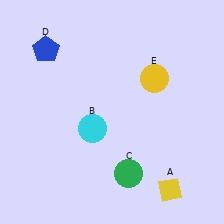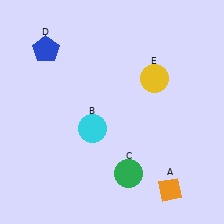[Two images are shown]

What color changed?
The diamond (A) changed from yellow in Image 1 to orange in Image 2.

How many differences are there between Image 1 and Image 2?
There is 1 difference between the two images.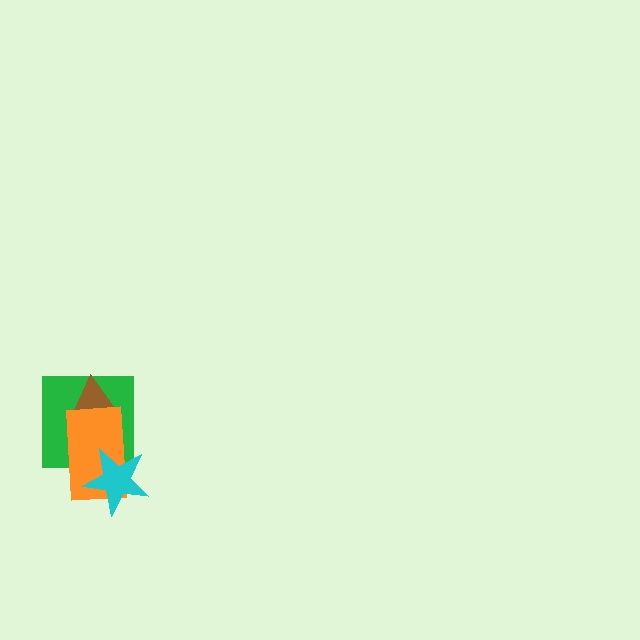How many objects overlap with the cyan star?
2 objects overlap with the cyan star.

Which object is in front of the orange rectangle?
The cyan star is in front of the orange rectangle.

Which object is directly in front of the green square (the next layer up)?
The brown triangle is directly in front of the green square.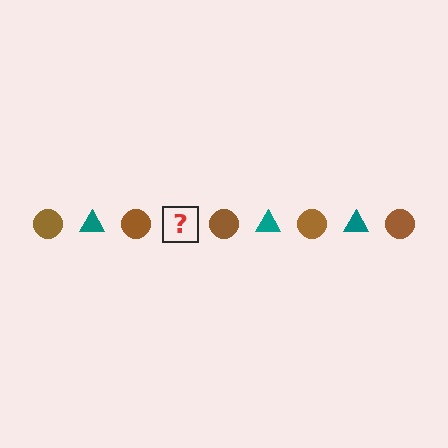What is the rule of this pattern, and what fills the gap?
The rule is that the pattern alternates between brown circle and teal triangle. The gap should be filled with a teal triangle.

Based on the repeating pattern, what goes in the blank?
The blank should be a teal triangle.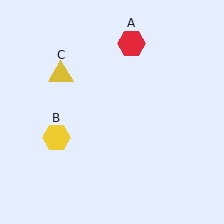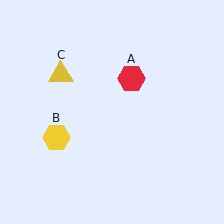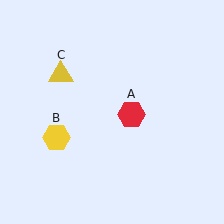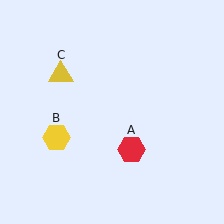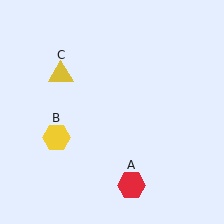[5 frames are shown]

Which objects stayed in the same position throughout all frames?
Yellow hexagon (object B) and yellow triangle (object C) remained stationary.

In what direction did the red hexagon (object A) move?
The red hexagon (object A) moved down.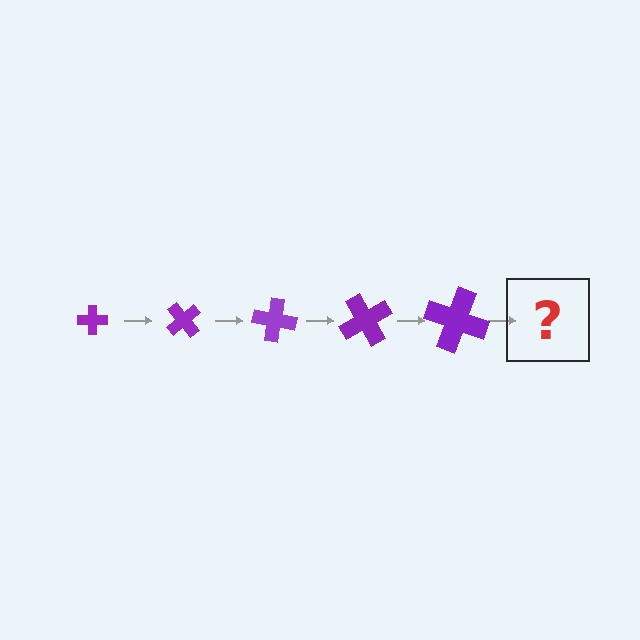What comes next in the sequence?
The next element should be a cross, larger than the previous one and rotated 250 degrees from the start.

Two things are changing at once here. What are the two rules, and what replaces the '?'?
The two rules are that the cross grows larger each step and it rotates 50 degrees each step. The '?' should be a cross, larger than the previous one and rotated 250 degrees from the start.